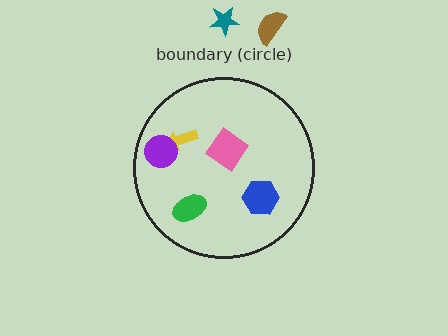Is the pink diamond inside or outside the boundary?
Inside.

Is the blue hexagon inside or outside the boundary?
Inside.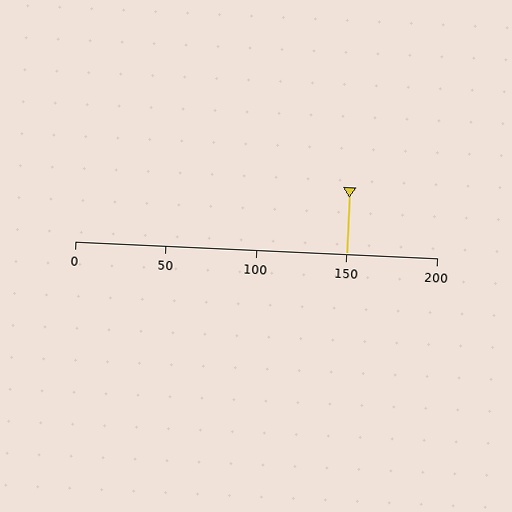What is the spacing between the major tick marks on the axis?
The major ticks are spaced 50 apart.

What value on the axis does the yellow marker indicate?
The marker indicates approximately 150.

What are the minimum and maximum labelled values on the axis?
The axis runs from 0 to 200.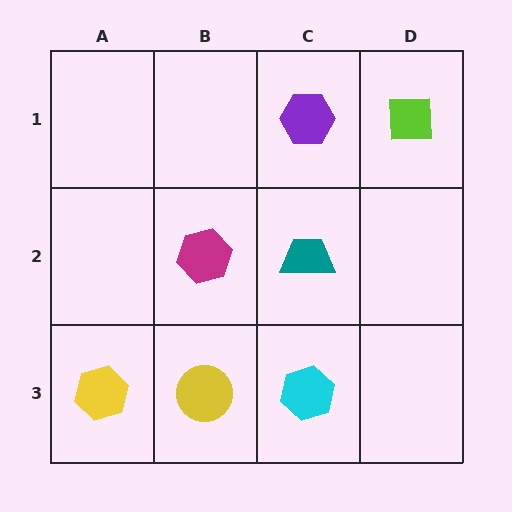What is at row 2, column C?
A teal trapezoid.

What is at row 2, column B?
A magenta hexagon.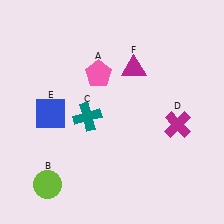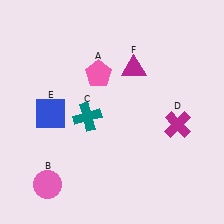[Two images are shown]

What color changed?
The circle (B) changed from lime in Image 1 to pink in Image 2.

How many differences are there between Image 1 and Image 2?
There is 1 difference between the two images.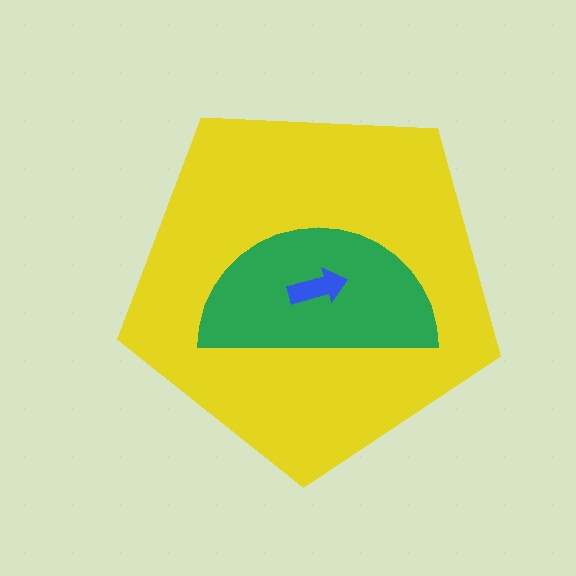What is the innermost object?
The blue arrow.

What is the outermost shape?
The yellow pentagon.